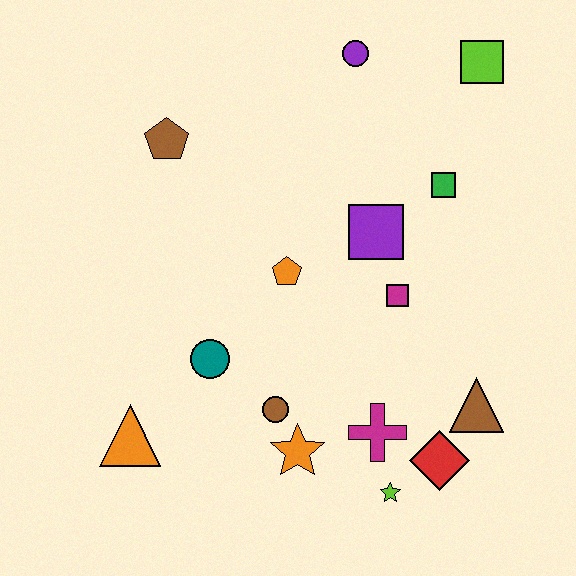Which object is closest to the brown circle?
The orange star is closest to the brown circle.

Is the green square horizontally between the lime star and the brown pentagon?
No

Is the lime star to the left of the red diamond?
Yes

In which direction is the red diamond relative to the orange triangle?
The red diamond is to the right of the orange triangle.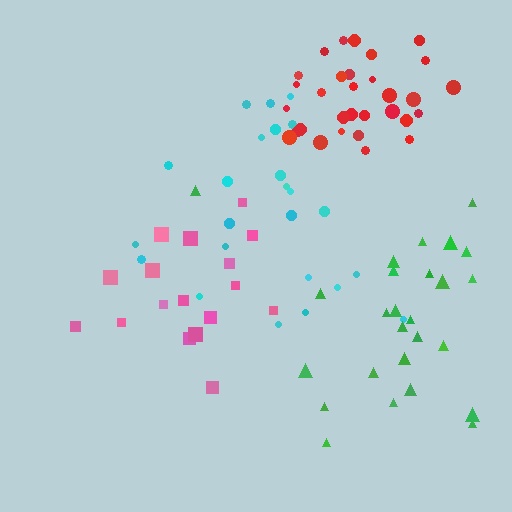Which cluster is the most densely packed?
Red.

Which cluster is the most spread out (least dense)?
Cyan.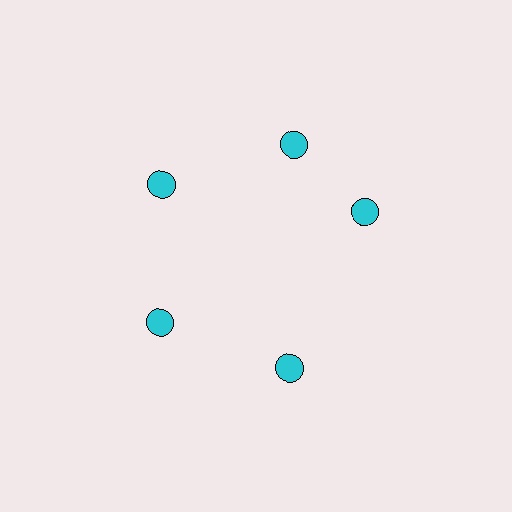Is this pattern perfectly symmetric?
No. The 5 cyan circles are arranged in a ring, but one element near the 3 o'clock position is rotated out of alignment along the ring, breaking the 5-fold rotational symmetry.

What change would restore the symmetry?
The symmetry would be restored by rotating it back into even spacing with its neighbors so that all 5 circles sit at equal angles and equal distance from the center.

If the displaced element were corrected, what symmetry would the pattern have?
It would have 5-fold rotational symmetry — the pattern would map onto itself every 72 degrees.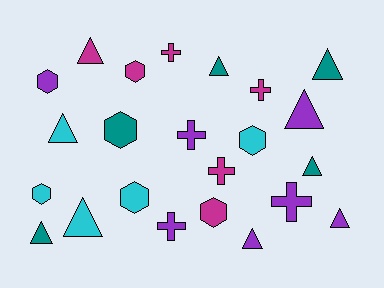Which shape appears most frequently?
Triangle, with 10 objects.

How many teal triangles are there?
There are 4 teal triangles.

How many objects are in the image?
There are 23 objects.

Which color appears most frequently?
Purple, with 7 objects.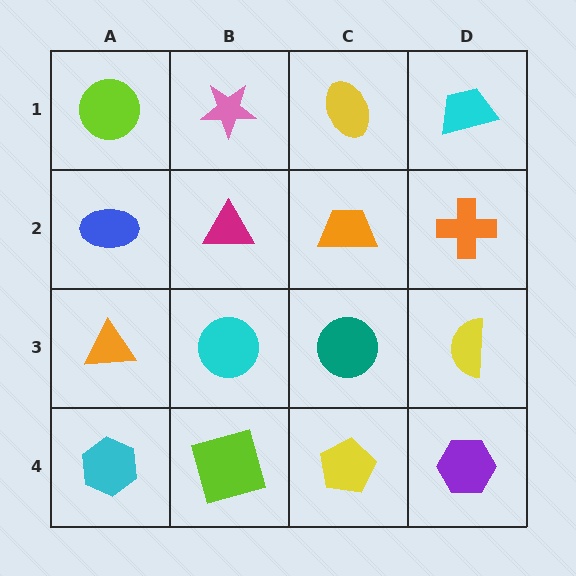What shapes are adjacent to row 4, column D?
A yellow semicircle (row 3, column D), a yellow pentagon (row 4, column C).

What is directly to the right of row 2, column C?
An orange cross.